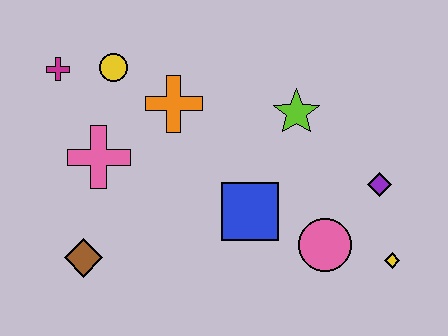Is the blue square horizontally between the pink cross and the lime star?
Yes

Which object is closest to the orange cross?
The yellow circle is closest to the orange cross.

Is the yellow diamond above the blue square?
No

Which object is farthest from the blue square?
The magenta cross is farthest from the blue square.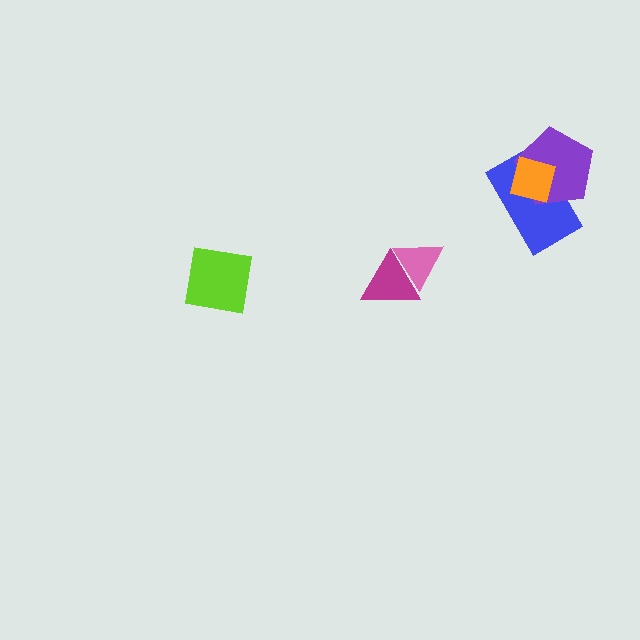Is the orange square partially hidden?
No, no other shape covers it.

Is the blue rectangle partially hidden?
Yes, it is partially covered by another shape.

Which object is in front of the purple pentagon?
The orange square is in front of the purple pentagon.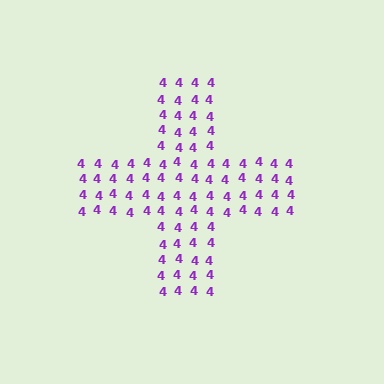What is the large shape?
The large shape is a cross.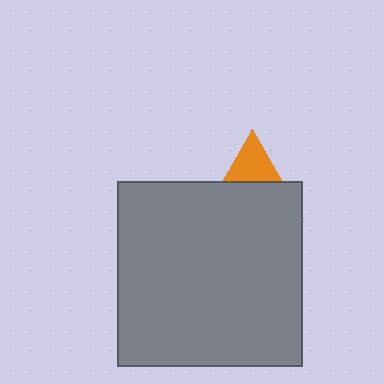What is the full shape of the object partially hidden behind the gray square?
The partially hidden object is an orange triangle.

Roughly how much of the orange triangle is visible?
A small part of it is visible (roughly 34%).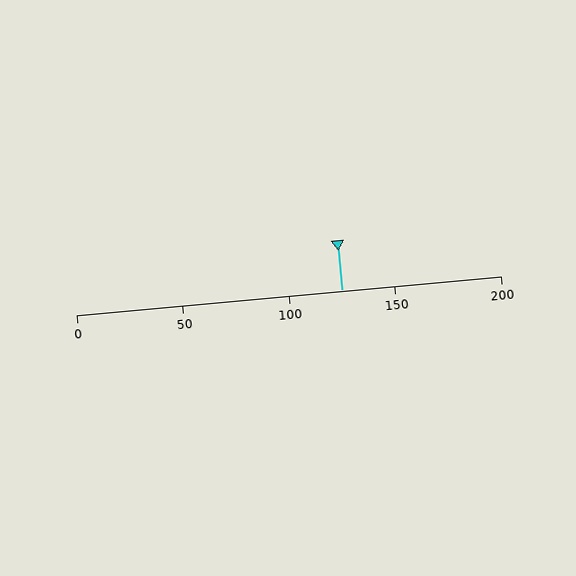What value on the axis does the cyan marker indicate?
The marker indicates approximately 125.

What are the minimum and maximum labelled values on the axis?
The axis runs from 0 to 200.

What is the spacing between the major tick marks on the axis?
The major ticks are spaced 50 apart.